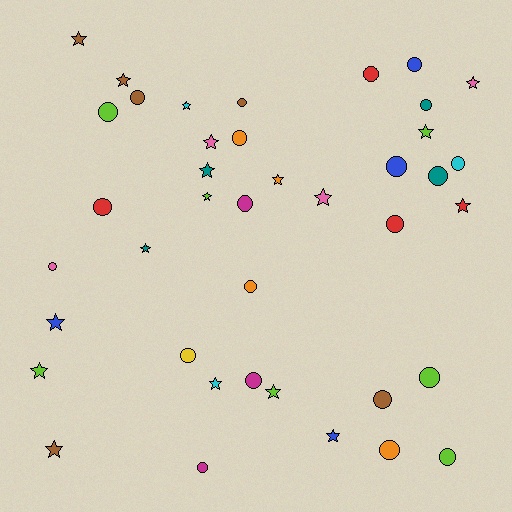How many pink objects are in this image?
There are 4 pink objects.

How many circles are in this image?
There are 22 circles.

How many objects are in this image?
There are 40 objects.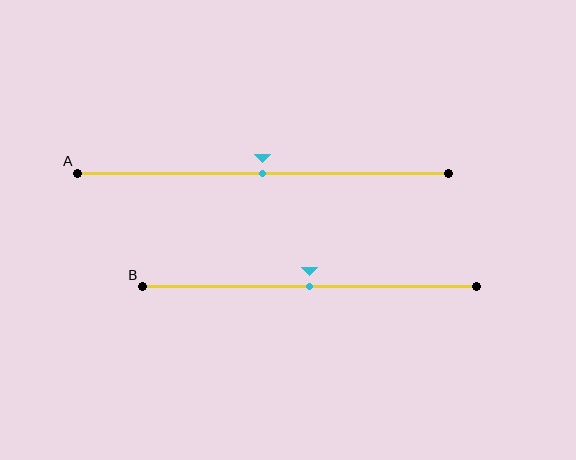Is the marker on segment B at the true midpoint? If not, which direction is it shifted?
Yes, the marker on segment B is at the true midpoint.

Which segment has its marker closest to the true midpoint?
Segment A has its marker closest to the true midpoint.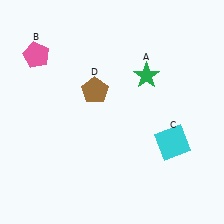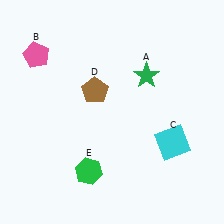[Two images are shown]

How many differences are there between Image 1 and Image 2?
There is 1 difference between the two images.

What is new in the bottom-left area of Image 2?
A green hexagon (E) was added in the bottom-left area of Image 2.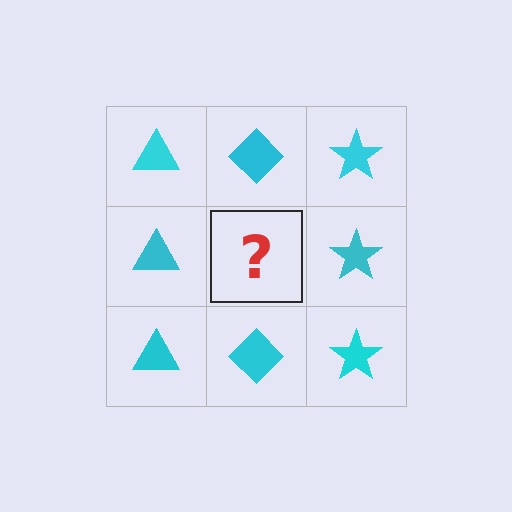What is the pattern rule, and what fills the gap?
The rule is that each column has a consistent shape. The gap should be filled with a cyan diamond.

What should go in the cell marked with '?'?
The missing cell should contain a cyan diamond.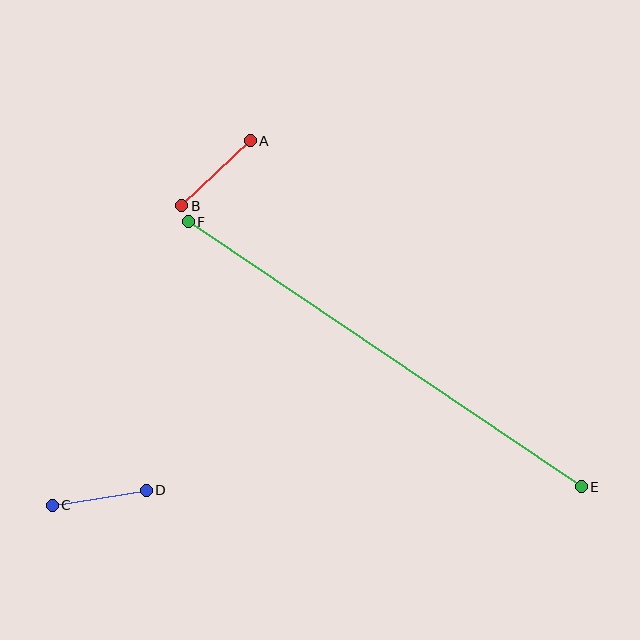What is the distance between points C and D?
The distance is approximately 95 pixels.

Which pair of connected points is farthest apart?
Points E and F are farthest apart.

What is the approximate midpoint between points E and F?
The midpoint is at approximately (385, 354) pixels.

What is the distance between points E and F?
The distance is approximately 474 pixels.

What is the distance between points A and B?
The distance is approximately 95 pixels.